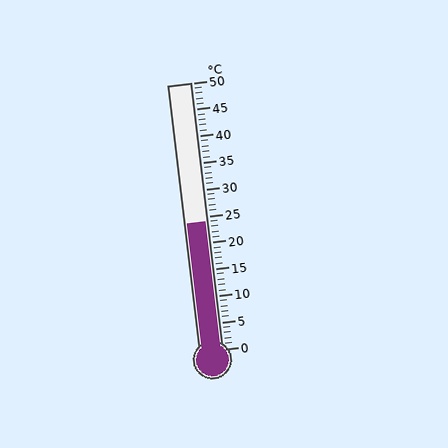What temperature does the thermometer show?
The thermometer shows approximately 24°C.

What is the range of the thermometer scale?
The thermometer scale ranges from 0°C to 50°C.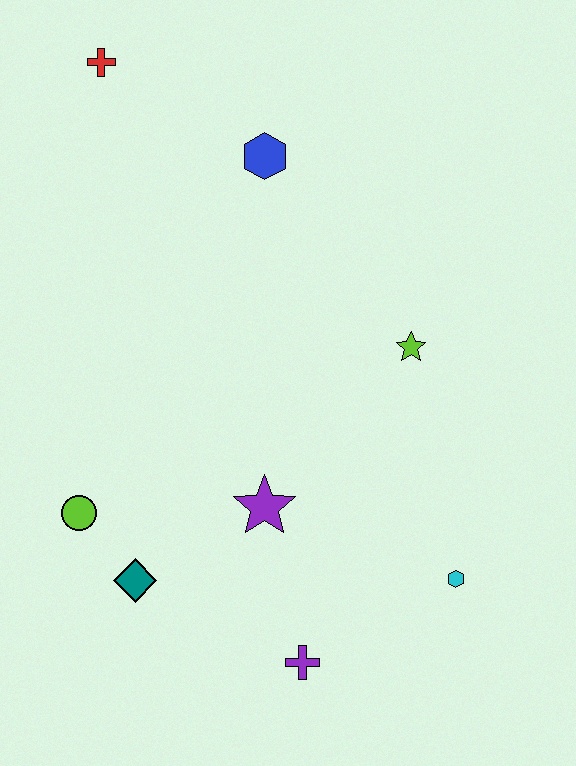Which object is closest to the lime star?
The purple star is closest to the lime star.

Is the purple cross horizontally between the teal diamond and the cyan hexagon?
Yes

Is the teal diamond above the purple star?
No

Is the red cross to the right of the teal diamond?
No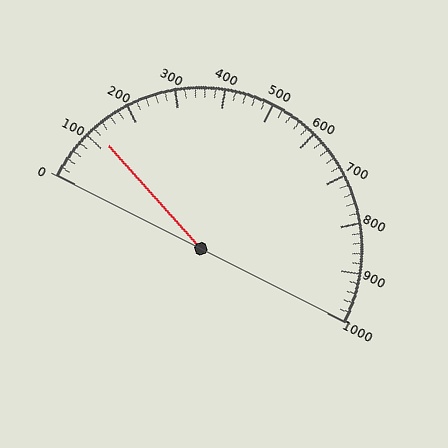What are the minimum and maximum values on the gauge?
The gauge ranges from 0 to 1000.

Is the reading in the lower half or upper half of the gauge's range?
The reading is in the lower half of the range (0 to 1000).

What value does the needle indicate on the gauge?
The needle indicates approximately 120.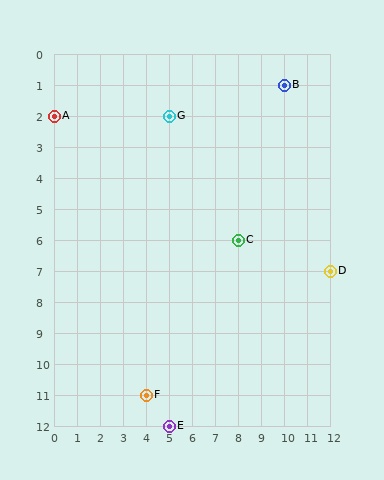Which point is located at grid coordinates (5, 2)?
Point G is at (5, 2).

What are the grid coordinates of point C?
Point C is at grid coordinates (8, 6).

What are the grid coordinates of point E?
Point E is at grid coordinates (5, 12).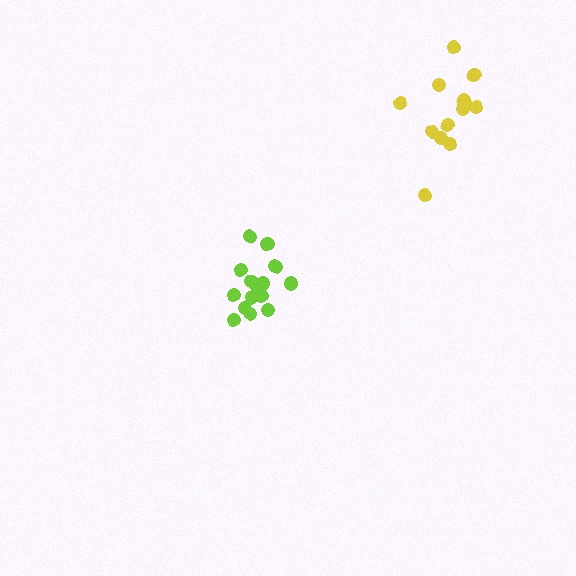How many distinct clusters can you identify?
There are 2 distinct clusters.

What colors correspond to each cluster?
The clusters are colored: lime, yellow.